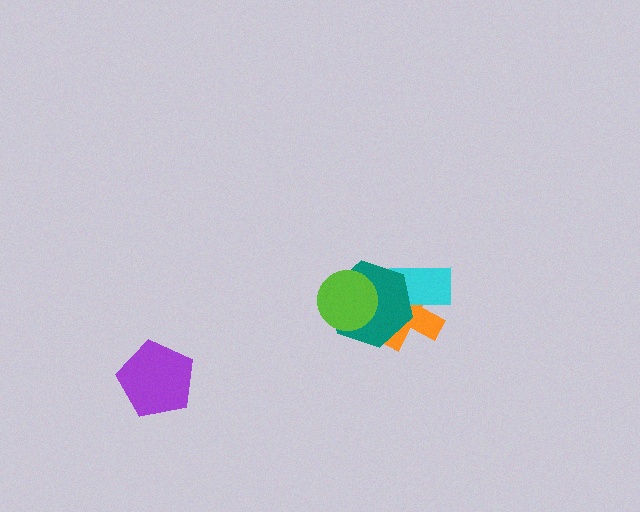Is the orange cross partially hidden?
Yes, it is partially covered by another shape.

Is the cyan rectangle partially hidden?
Yes, it is partially covered by another shape.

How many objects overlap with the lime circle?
2 objects overlap with the lime circle.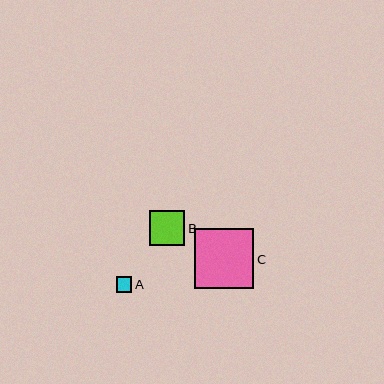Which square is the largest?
Square C is the largest with a size of approximately 59 pixels.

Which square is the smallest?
Square A is the smallest with a size of approximately 15 pixels.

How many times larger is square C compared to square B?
Square C is approximately 1.7 times the size of square B.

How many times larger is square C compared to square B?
Square C is approximately 1.7 times the size of square B.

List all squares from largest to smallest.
From largest to smallest: C, B, A.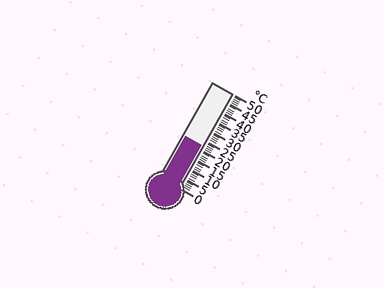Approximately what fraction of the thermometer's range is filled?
The thermometer is filled to approximately 45% of its range.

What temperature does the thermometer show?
The thermometer shows approximately 22°C.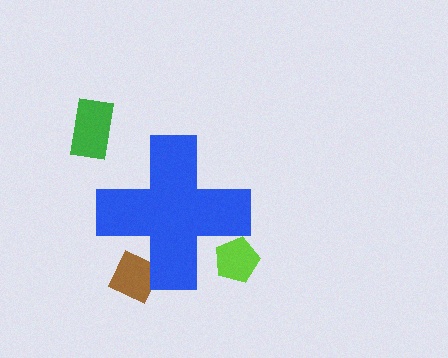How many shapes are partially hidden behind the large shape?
2 shapes are partially hidden.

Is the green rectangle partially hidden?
No, the green rectangle is fully visible.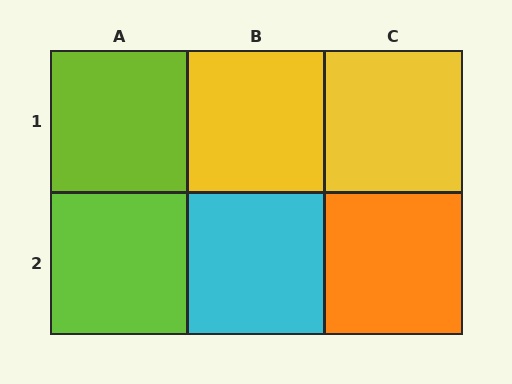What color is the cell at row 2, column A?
Lime.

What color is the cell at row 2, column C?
Orange.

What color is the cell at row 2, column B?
Cyan.